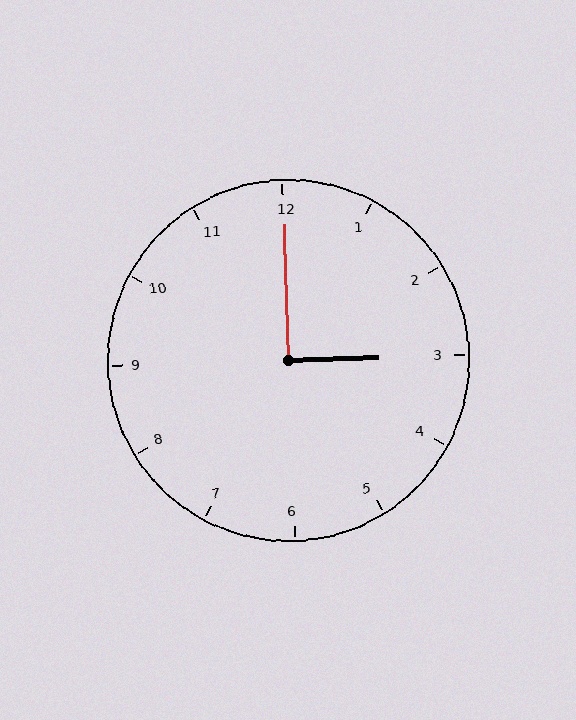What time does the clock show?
3:00.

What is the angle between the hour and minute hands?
Approximately 90 degrees.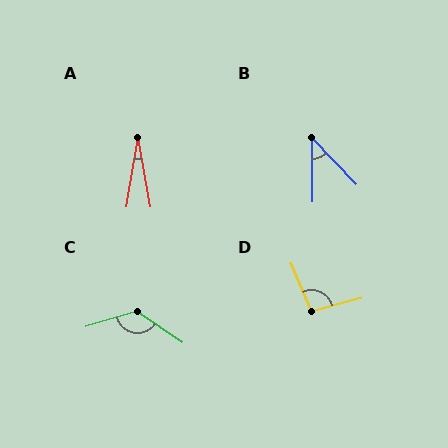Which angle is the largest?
C, at approximately 129 degrees.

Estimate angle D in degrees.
Approximately 98 degrees.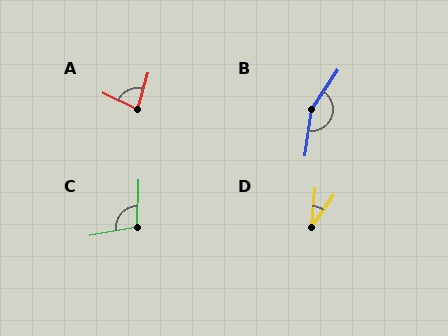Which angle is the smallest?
D, at approximately 30 degrees.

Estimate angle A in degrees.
Approximately 79 degrees.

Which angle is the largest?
B, at approximately 154 degrees.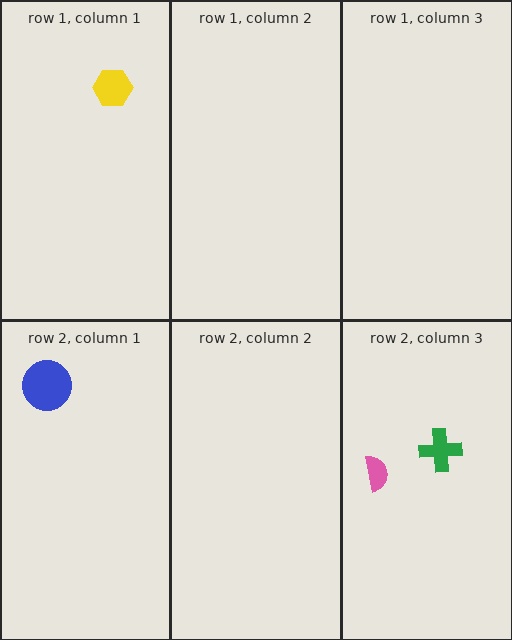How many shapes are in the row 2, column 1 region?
1.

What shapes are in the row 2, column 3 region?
The green cross, the pink semicircle.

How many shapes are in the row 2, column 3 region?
2.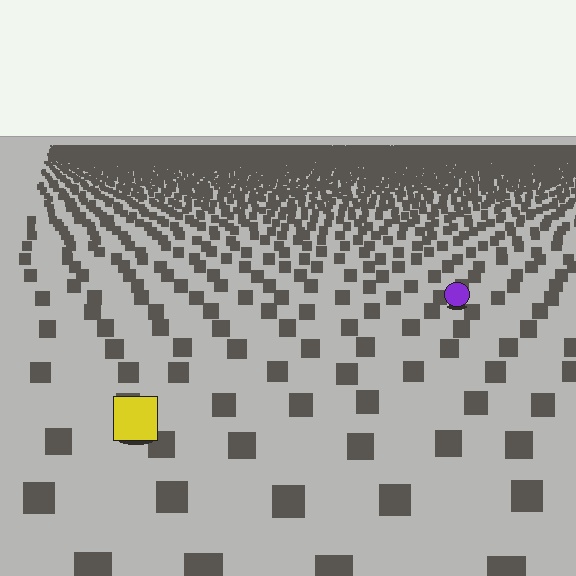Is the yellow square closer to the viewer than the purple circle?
Yes. The yellow square is closer — you can tell from the texture gradient: the ground texture is coarser near it.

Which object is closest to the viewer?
The yellow square is closest. The texture marks near it are larger and more spread out.